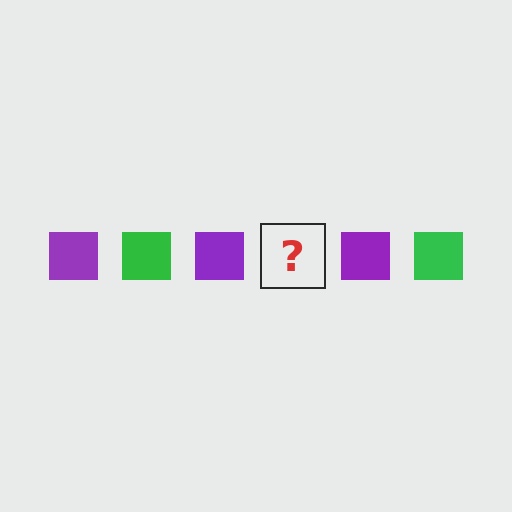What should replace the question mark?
The question mark should be replaced with a green square.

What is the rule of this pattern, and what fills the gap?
The rule is that the pattern cycles through purple, green squares. The gap should be filled with a green square.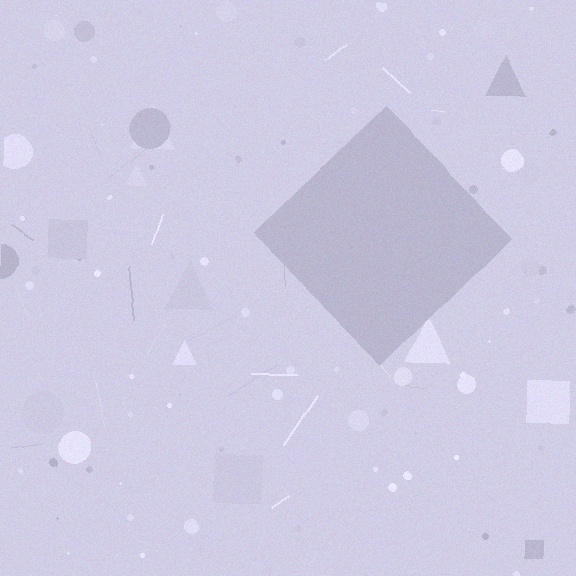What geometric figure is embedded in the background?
A diamond is embedded in the background.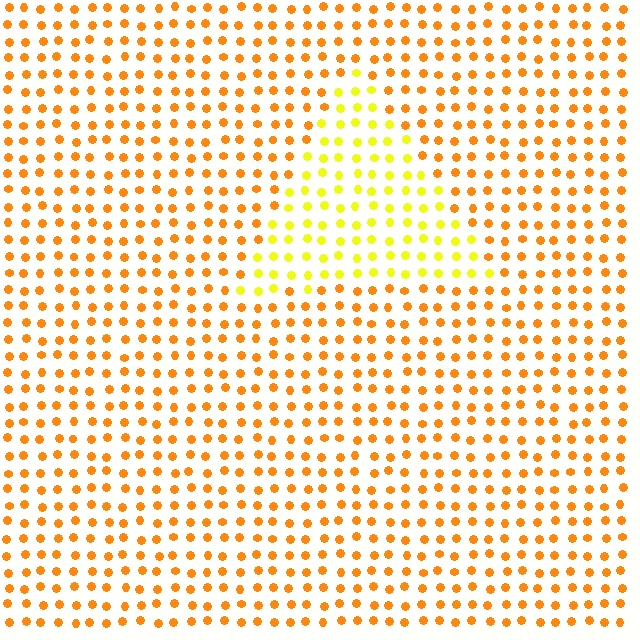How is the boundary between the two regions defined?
The boundary is defined purely by a slight shift in hue (about 34 degrees). Spacing, size, and orientation are identical on both sides.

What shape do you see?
I see a triangle.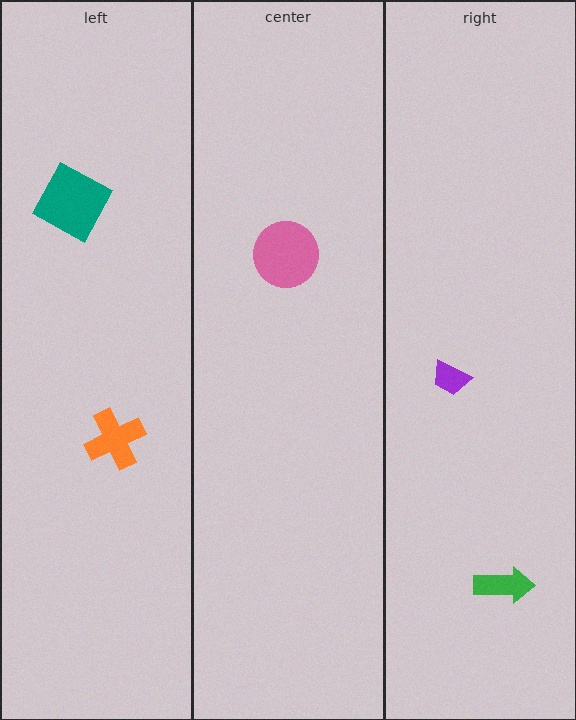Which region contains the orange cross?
The left region.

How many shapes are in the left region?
2.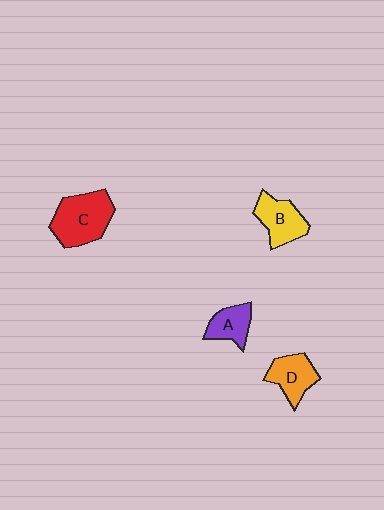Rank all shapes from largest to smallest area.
From largest to smallest: C (red), B (yellow), D (orange), A (purple).